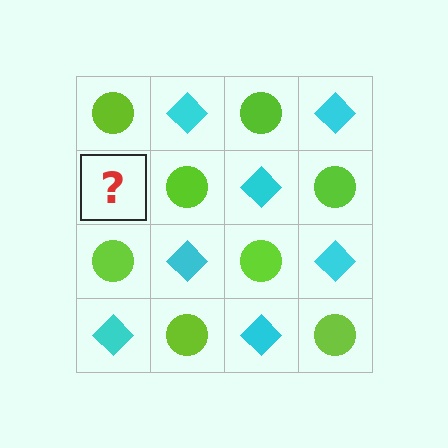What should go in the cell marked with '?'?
The missing cell should contain a cyan diamond.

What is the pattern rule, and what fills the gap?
The rule is that it alternates lime circle and cyan diamond in a checkerboard pattern. The gap should be filled with a cyan diamond.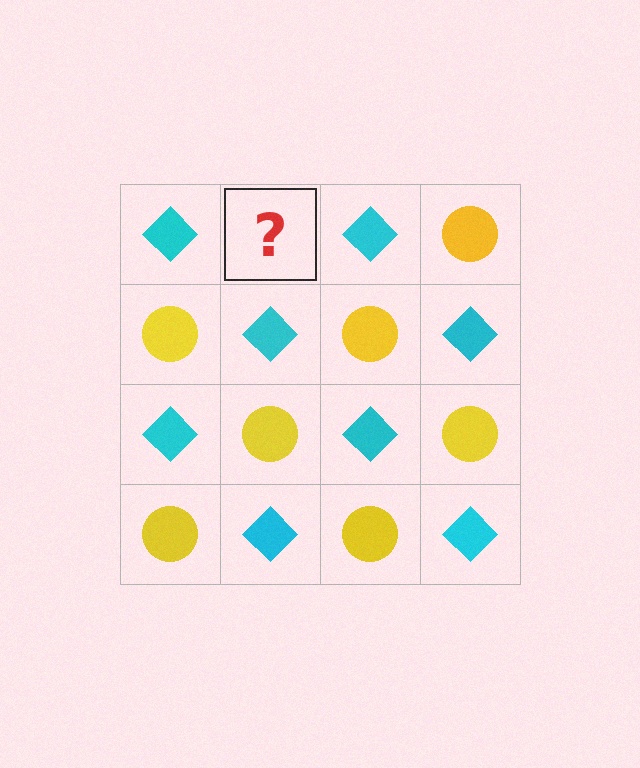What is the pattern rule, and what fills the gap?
The rule is that it alternates cyan diamond and yellow circle in a checkerboard pattern. The gap should be filled with a yellow circle.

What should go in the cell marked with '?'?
The missing cell should contain a yellow circle.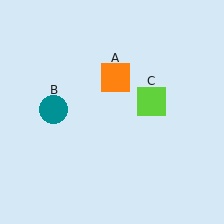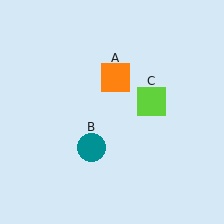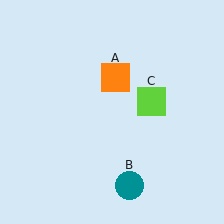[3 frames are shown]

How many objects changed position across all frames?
1 object changed position: teal circle (object B).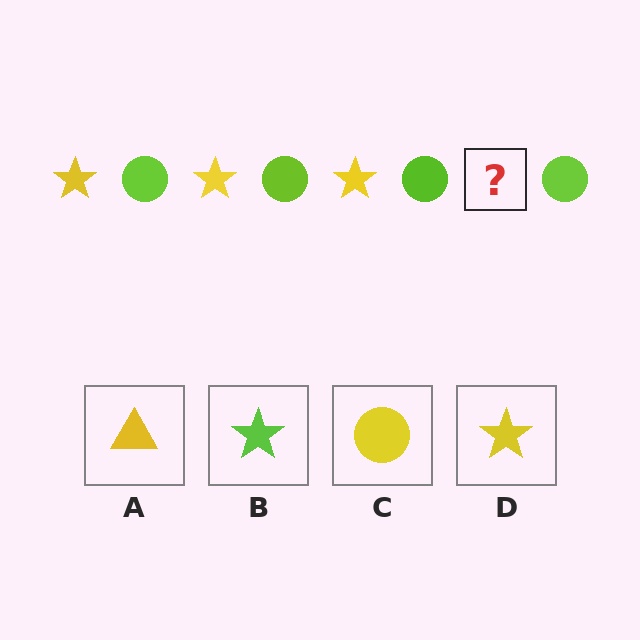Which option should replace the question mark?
Option D.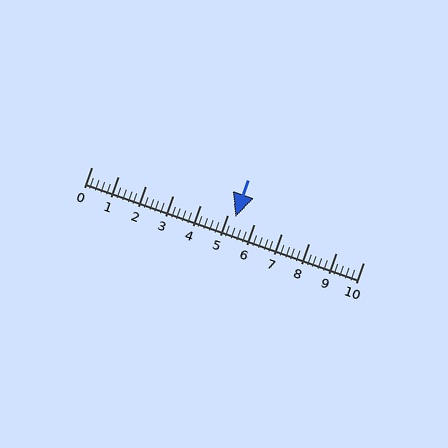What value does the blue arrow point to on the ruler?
The blue arrow points to approximately 5.3.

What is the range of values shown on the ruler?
The ruler shows values from 0 to 10.